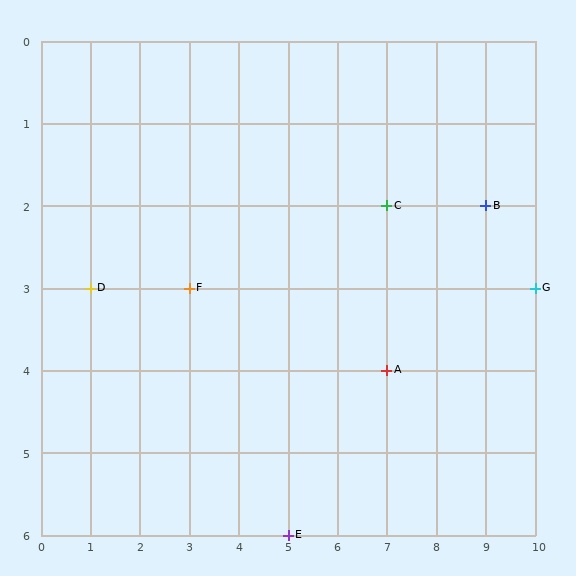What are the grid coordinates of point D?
Point D is at grid coordinates (1, 3).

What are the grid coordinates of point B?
Point B is at grid coordinates (9, 2).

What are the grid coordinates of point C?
Point C is at grid coordinates (7, 2).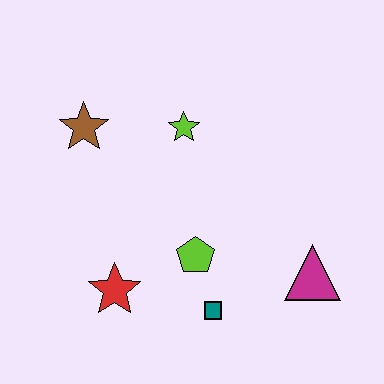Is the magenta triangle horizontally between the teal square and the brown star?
No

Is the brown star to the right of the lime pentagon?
No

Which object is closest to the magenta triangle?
The teal square is closest to the magenta triangle.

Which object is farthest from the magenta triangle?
The brown star is farthest from the magenta triangle.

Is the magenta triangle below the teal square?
No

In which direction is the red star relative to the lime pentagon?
The red star is to the left of the lime pentagon.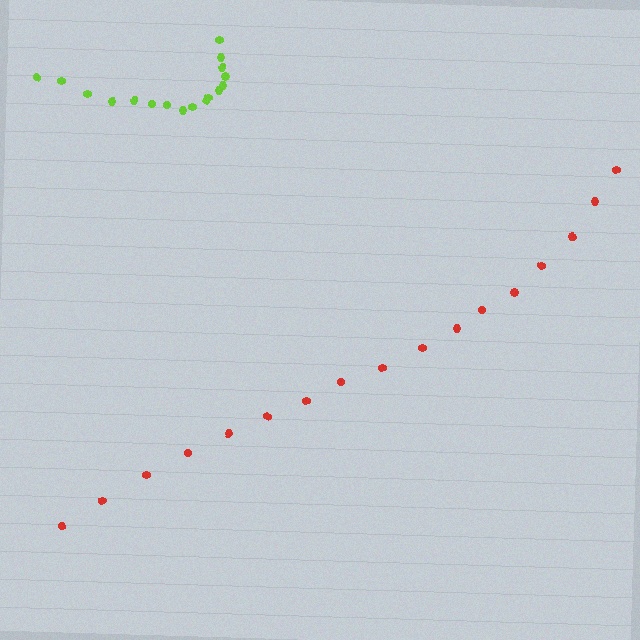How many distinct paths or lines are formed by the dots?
There are 2 distinct paths.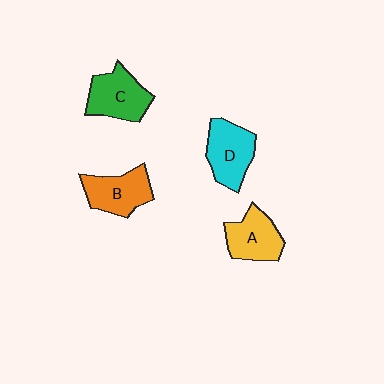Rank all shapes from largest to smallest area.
From largest to smallest: D (cyan), C (green), B (orange), A (yellow).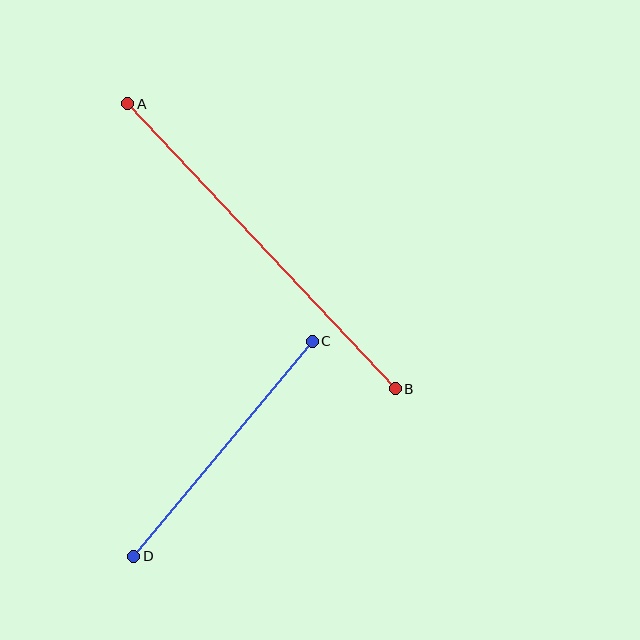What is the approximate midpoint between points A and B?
The midpoint is at approximately (261, 246) pixels.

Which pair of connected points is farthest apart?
Points A and B are farthest apart.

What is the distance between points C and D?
The distance is approximately 280 pixels.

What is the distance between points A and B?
The distance is approximately 391 pixels.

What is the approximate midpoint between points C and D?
The midpoint is at approximately (223, 449) pixels.